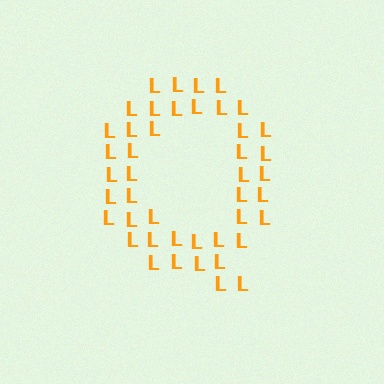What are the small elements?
The small elements are letter L's.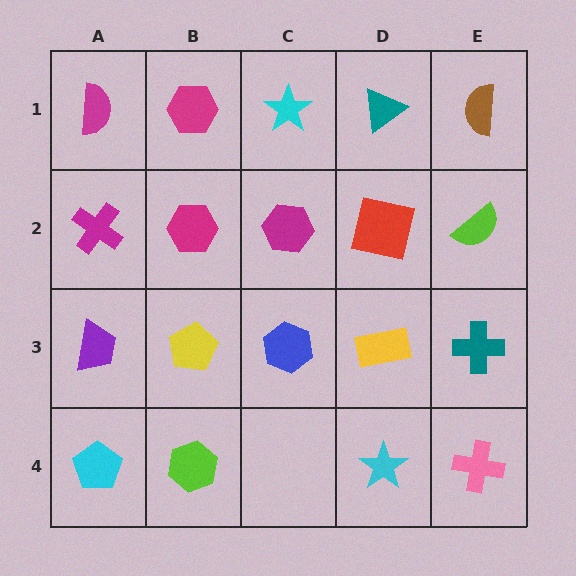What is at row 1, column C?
A cyan star.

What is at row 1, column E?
A brown semicircle.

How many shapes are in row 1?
5 shapes.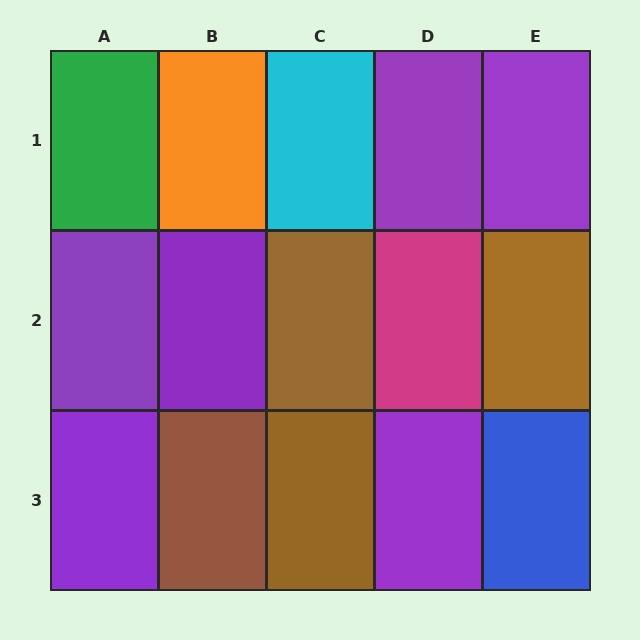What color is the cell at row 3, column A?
Purple.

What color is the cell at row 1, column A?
Green.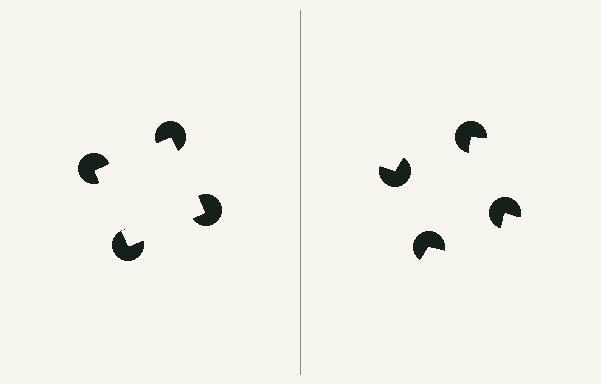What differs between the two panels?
The pac-man discs are positioned identically on both sides; only the wedge orientations differ. On the left they align to a square; on the right they are misaligned.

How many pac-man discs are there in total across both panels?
8 — 4 on each side.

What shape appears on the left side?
An illusory square.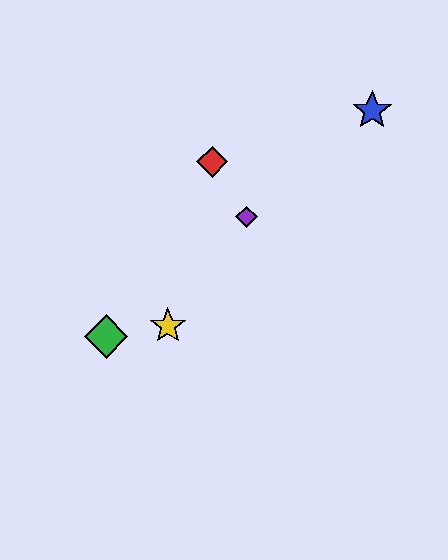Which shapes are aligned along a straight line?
The blue star, the green diamond, the purple diamond are aligned along a straight line.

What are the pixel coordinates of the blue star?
The blue star is at (372, 111).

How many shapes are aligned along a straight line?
3 shapes (the blue star, the green diamond, the purple diamond) are aligned along a straight line.